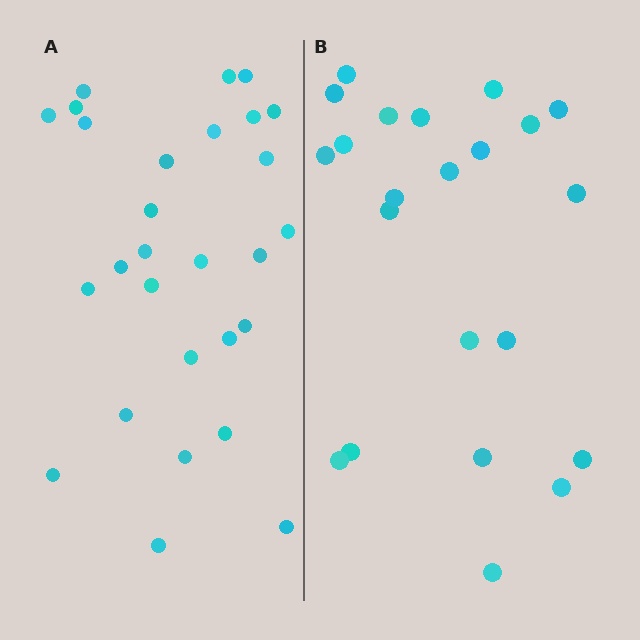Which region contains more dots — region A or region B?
Region A (the left region) has more dots.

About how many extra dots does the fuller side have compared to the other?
Region A has about 6 more dots than region B.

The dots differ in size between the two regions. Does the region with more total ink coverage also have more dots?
No. Region B has more total ink coverage because its dots are larger, but region A actually contains more individual dots. Total area can be misleading — the number of items is what matters here.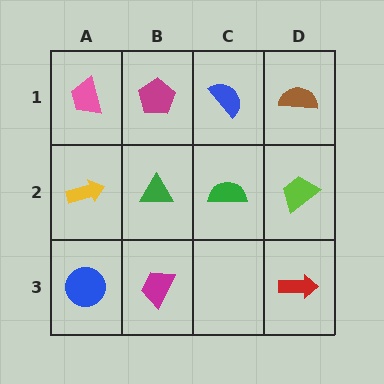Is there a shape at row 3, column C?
No, that cell is empty.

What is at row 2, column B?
A green triangle.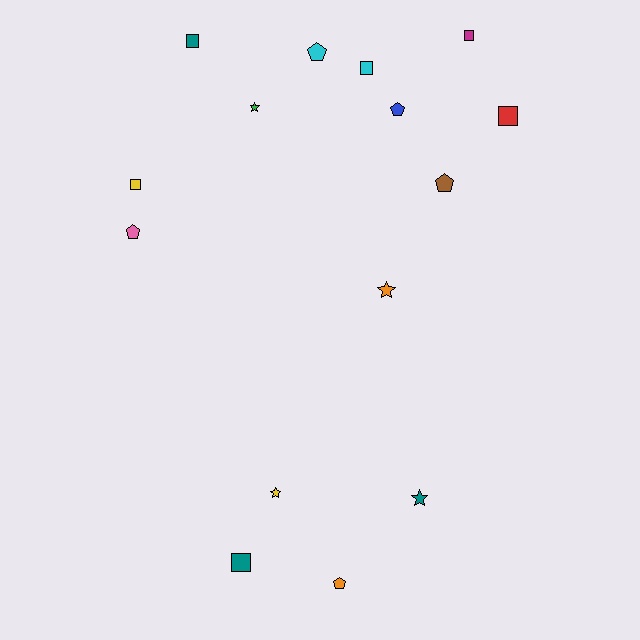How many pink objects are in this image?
There is 1 pink object.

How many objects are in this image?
There are 15 objects.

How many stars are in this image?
There are 4 stars.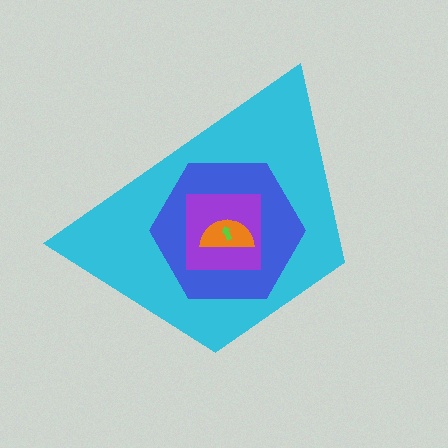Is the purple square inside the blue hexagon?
Yes.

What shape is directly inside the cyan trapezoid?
The blue hexagon.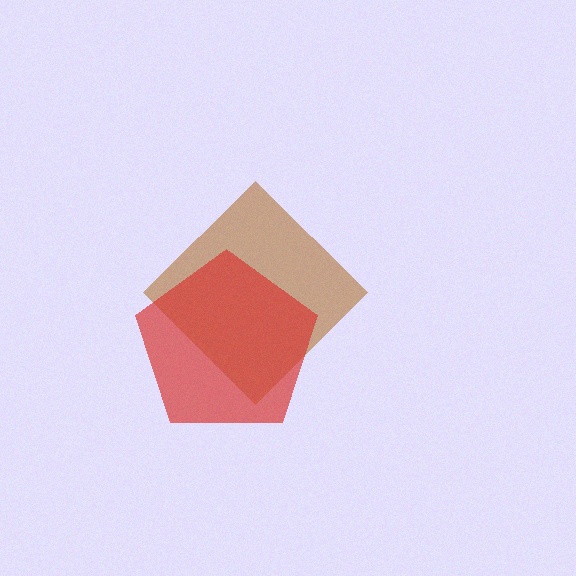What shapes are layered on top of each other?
The layered shapes are: a brown diamond, a red pentagon.